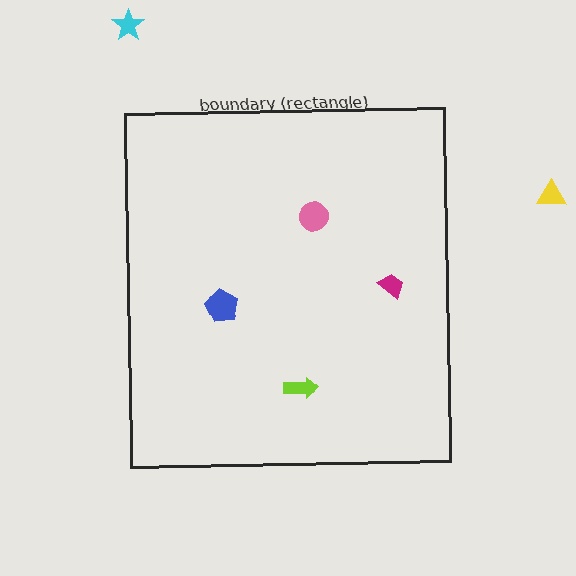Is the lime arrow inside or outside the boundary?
Inside.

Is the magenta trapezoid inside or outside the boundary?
Inside.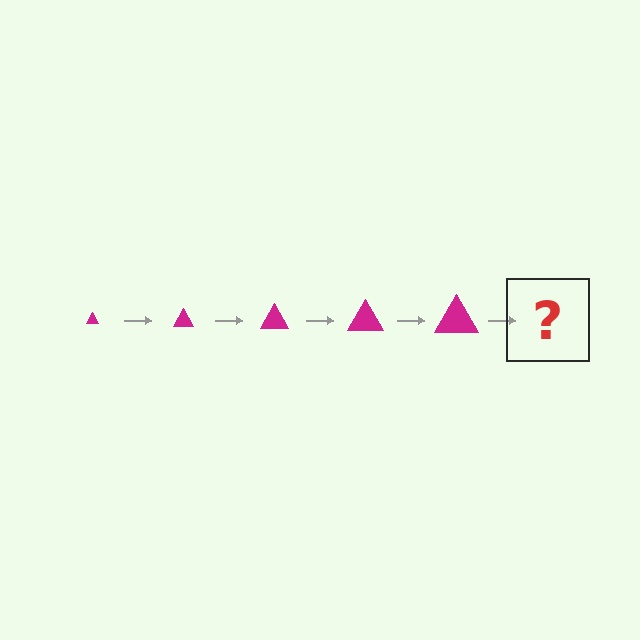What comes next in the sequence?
The next element should be a magenta triangle, larger than the previous one.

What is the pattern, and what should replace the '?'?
The pattern is that the triangle gets progressively larger each step. The '?' should be a magenta triangle, larger than the previous one.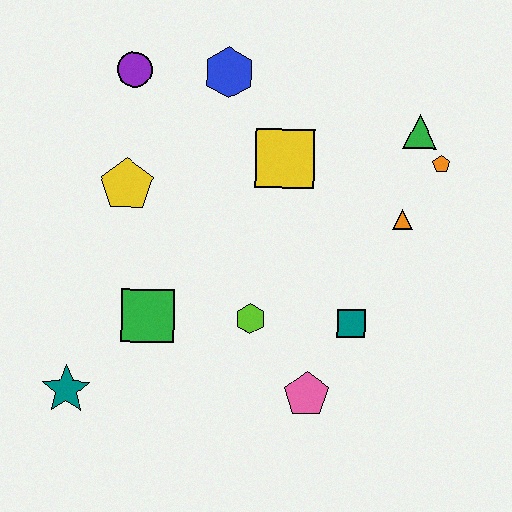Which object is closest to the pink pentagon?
The teal square is closest to the pink pentagon.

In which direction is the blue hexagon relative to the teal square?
The blue hexagon is above the teal square.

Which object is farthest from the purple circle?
The pink pentagon is farthest from the purple circle.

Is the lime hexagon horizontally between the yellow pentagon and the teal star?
No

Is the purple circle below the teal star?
No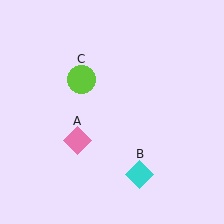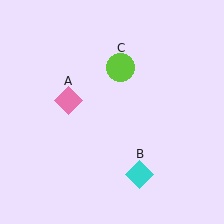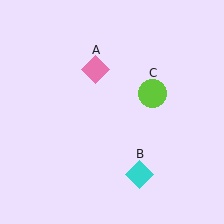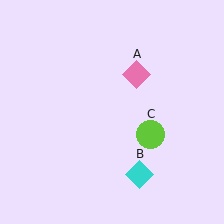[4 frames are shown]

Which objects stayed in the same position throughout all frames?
Cyan diamond (object B) remained stationary.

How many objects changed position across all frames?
2 objects changed position: pink diamond (object A), lime circle (object C).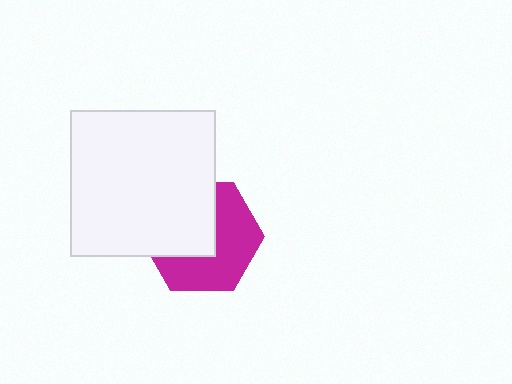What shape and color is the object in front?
The object in front is a white square.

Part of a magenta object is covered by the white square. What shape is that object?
It is a hexagon.